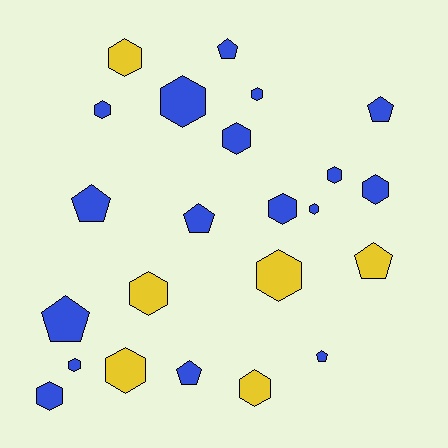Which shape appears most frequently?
Hexagon, with 15 objects.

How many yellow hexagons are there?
There are 5 yellow hexagons.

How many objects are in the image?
There are 23 objects.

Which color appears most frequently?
Blue, with 17 objects.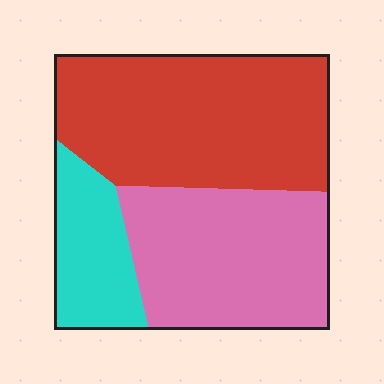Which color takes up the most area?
Red, at roughly 45%.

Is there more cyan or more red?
Red.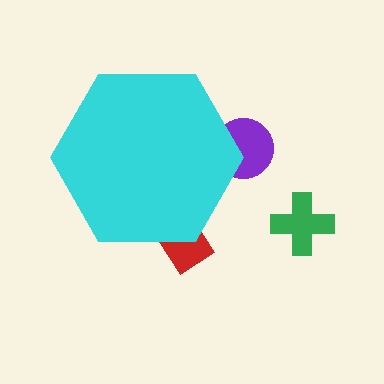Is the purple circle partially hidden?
Yes, the purple circle is partially hidden behind the cyan hexagon.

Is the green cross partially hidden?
No, the green cross is fully visible.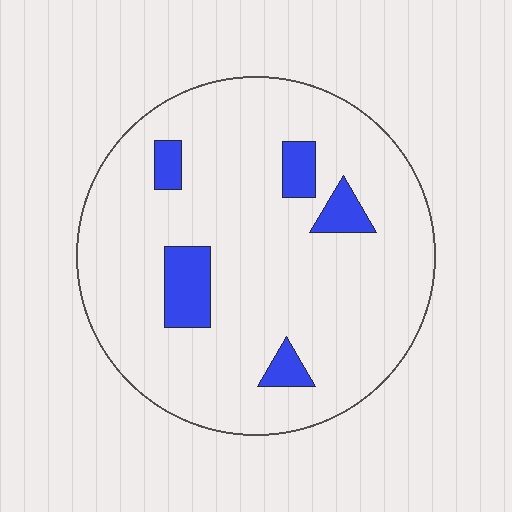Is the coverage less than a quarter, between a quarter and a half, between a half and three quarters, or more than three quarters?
Less than a quarter.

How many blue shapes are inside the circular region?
5.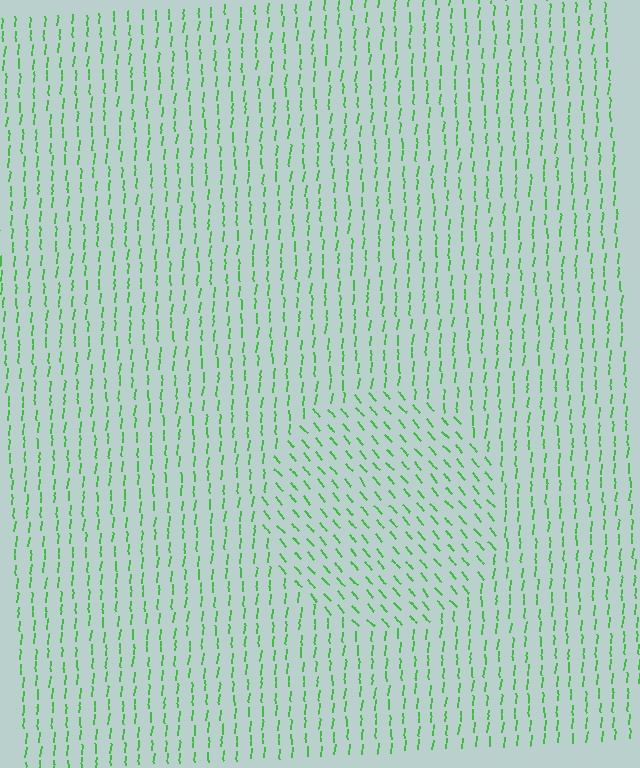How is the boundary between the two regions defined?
The boundary is defined purely by a change in line orientation (approximately 45 degrees difference). All lines are the same color and thickness.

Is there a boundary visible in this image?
Yes, there is a texture boundary formed by a change in line orientation.